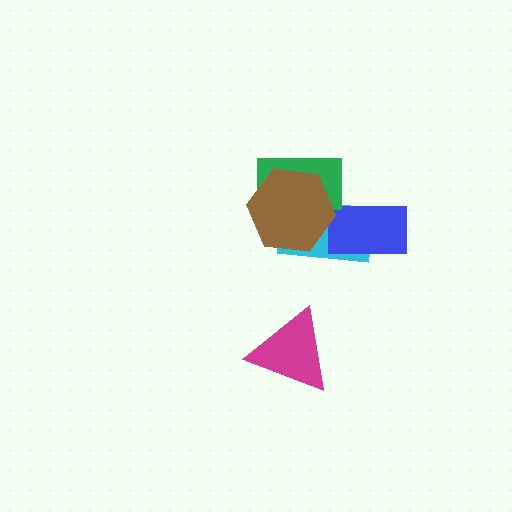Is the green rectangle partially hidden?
Yes, it is partially covered by another shape.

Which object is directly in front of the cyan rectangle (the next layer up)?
The blue rectangle is directly in front of the cyan rectangle.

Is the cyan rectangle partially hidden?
Yes, it is partially covered by another shape.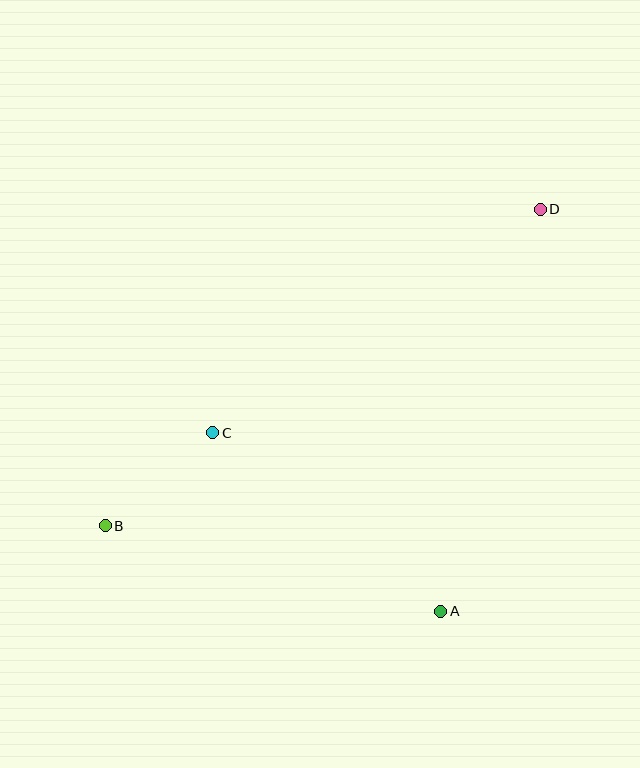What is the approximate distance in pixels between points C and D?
The distance between C and D is approximately 396 pixels.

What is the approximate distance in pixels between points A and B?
The distance between A and B is approximately 346 pixels.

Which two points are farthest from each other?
Points B and D are farthest from each other.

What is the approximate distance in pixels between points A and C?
The distance between A and C is approximately 289 pixels.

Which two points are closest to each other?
Points B and C are closest to each other.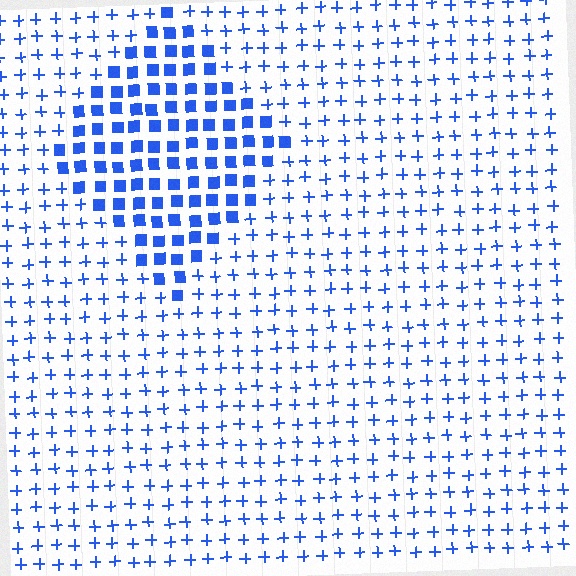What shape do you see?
I see a diamond.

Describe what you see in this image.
The image is filled with small blue elements arranged in a uniform grid. A diamond-shaped region contains squares, while the surrounding area contains plus signs. The boundary is defined purely by the change in element shape.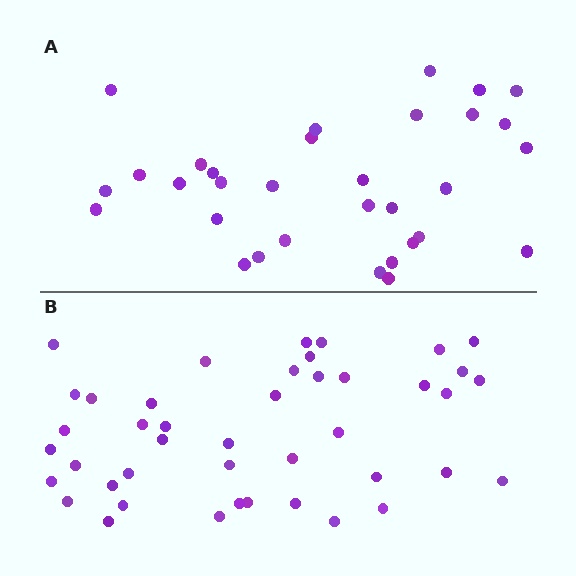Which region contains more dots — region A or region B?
Region B (the bottom region) has more dots.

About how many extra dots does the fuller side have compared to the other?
Region B has roughly 12 or so more dots than region A.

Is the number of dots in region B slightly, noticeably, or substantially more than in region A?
Region B has noticeably more, but not dramatically so. The ratio is roughly 1.3 to 1.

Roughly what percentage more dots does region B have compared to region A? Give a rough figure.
About 35% more.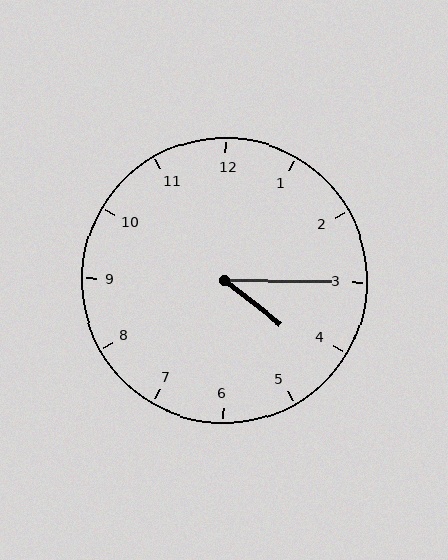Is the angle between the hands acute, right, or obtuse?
It is acute.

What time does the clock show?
4:15.